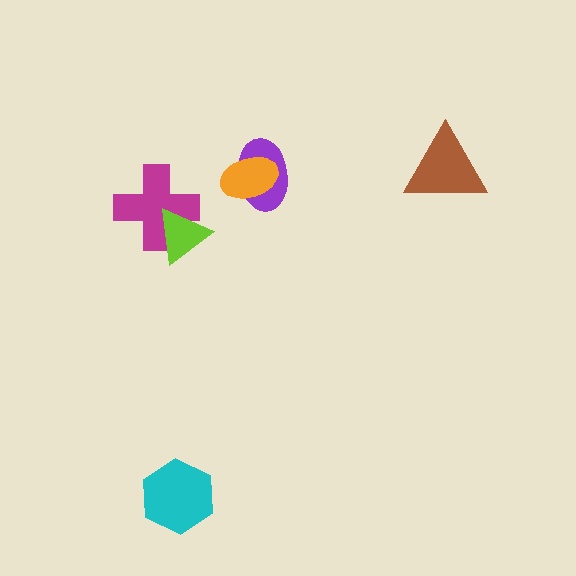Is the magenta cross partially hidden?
Yes, it is partially covered by another shape.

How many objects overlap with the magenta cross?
1 object overlaps with the magenta cross.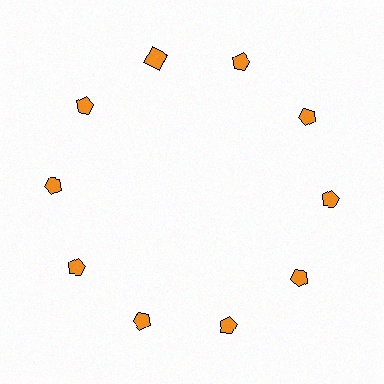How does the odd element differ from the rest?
It has a different shape: square instead of pentagon.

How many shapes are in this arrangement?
There are 10 shapes arranged in a ring pattern.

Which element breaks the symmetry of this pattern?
The orange square at roughly the 11 o'clock position breaks the symmetry. All other shapes are orange pentagons.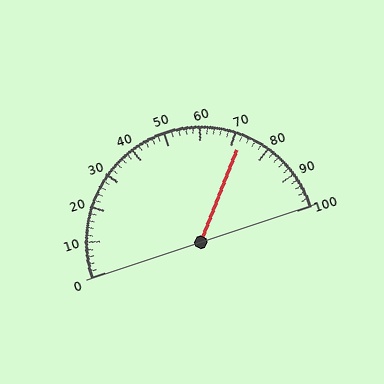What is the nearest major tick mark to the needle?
The nearest major tick mark is 70.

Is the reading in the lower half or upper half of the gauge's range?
The reading is in the upper half of the range (0 to 100).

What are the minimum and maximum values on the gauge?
The gauge ranges from 0 to 100.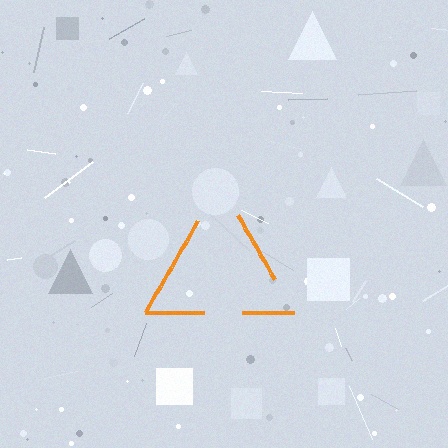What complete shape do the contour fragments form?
The contour fragments form a triangle.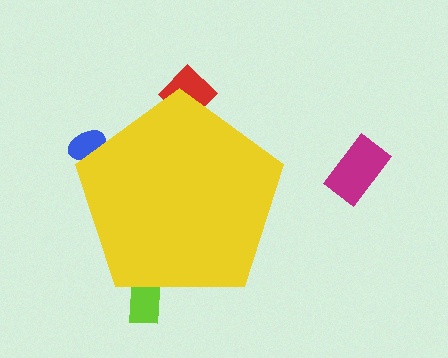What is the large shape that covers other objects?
A yellow pentagon.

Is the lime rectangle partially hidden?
Yes, the lime rectangle is partially hidden behind the yellow pentagon.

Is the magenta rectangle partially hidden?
No, the magenta rectangle is fully visible.